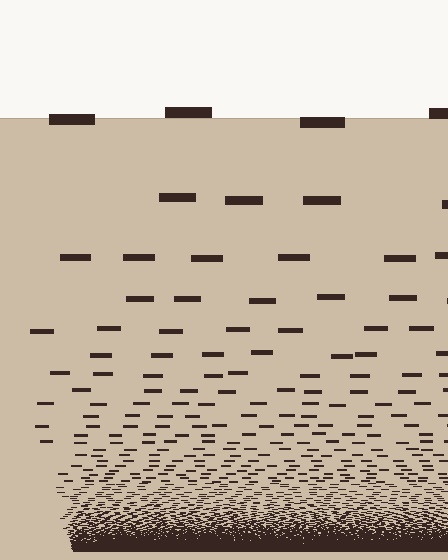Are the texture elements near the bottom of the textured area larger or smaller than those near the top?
Smaller. The gradient is inverted — elements near the bottom are smaller and denser.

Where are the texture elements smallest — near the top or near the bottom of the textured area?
Near the bottom.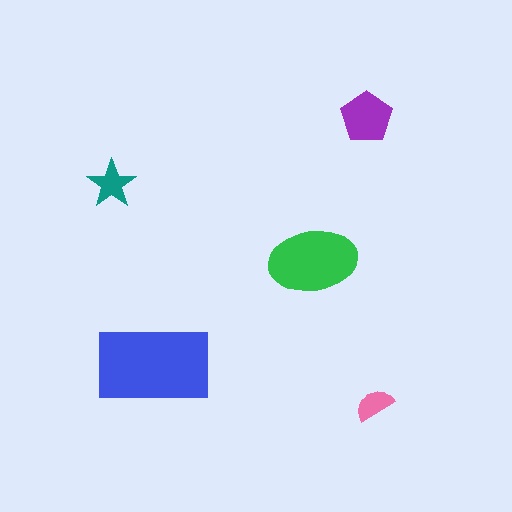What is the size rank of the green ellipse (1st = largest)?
2nd.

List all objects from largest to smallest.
The blue rectangle, the green ellipse, the purple pentagon, the teal star, the pink semicircle.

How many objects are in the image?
There are 5 objects in the image.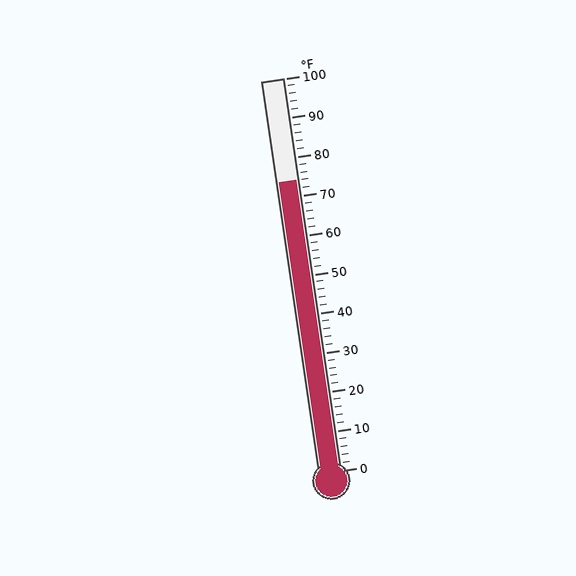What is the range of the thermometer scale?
The thermometer scale ranges from 0°F to 100°F.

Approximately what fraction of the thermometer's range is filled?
The thermometer is filled to approximately 75% of its range.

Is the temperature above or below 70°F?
The temperature is above 70°F.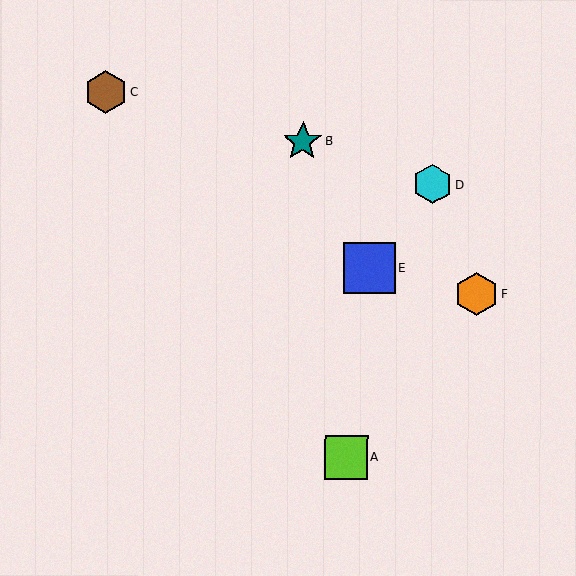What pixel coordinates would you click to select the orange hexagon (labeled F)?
Click at (476, 294) to select the orange hexagon F.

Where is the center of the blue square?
The center of the blue square is at (370, 269).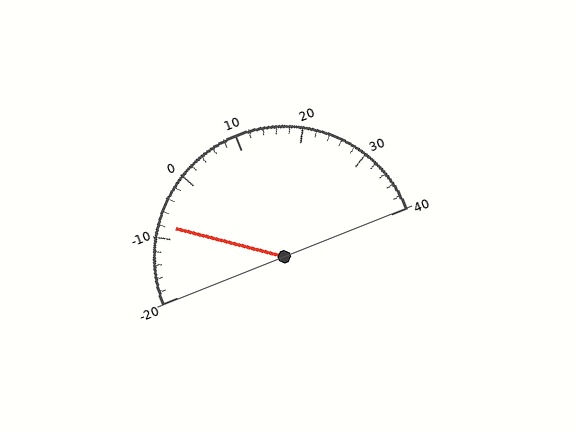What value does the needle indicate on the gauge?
The needle indicates approximately -8.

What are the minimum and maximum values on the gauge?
The gauge ranges from -20 to 40.